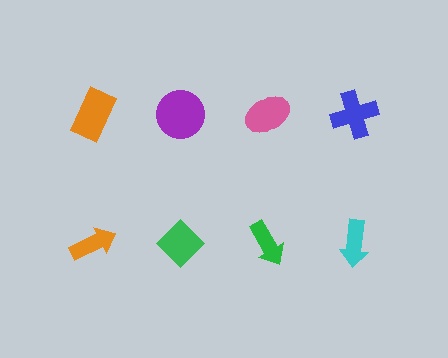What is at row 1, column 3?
A pink ellipse.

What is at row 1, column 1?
An orange rectangle.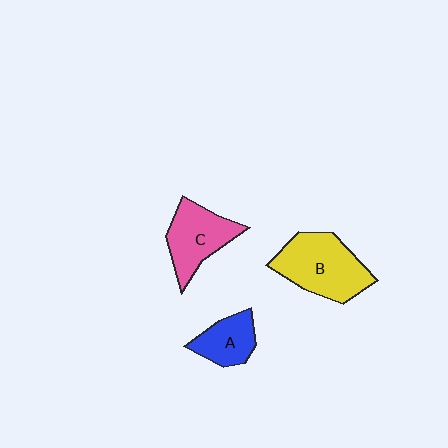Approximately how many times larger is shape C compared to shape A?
Approximately 1.4 times.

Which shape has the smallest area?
Shape A (blue).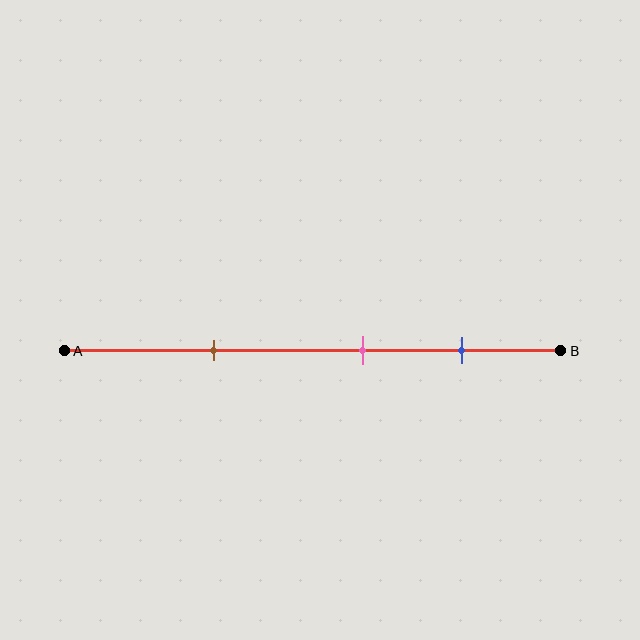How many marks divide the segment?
There are 3 marks dividing the segment.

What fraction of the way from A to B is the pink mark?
The pink mark is approximately 60% (0.6) of the way from A to B.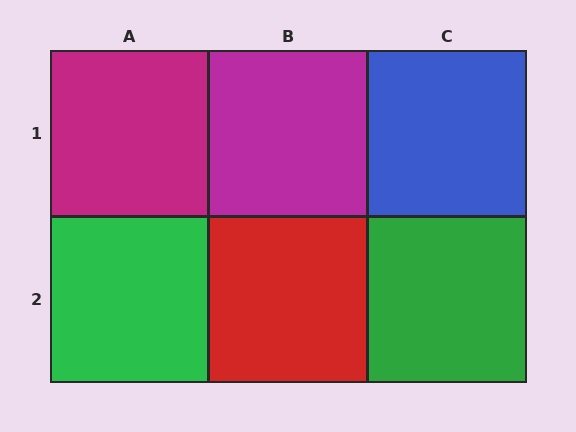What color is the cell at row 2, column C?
Green.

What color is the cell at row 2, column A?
Green.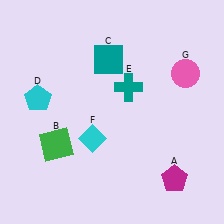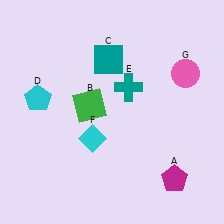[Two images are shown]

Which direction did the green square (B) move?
The green square (B) moved up.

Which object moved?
The green square (B) moved up.